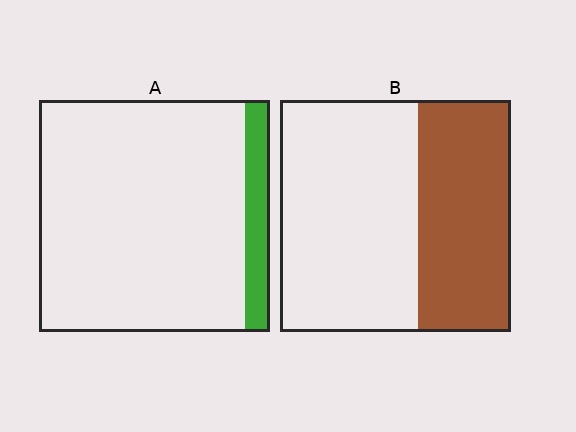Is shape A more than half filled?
No.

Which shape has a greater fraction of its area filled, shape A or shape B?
Shape B.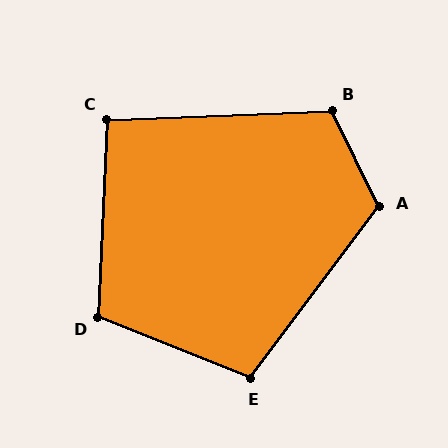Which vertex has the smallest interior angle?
C, at approximately 95 degrees.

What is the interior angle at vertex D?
Approximately 109 degrees (obtuse).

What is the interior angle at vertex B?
Approximately 114 degrees (obtuse).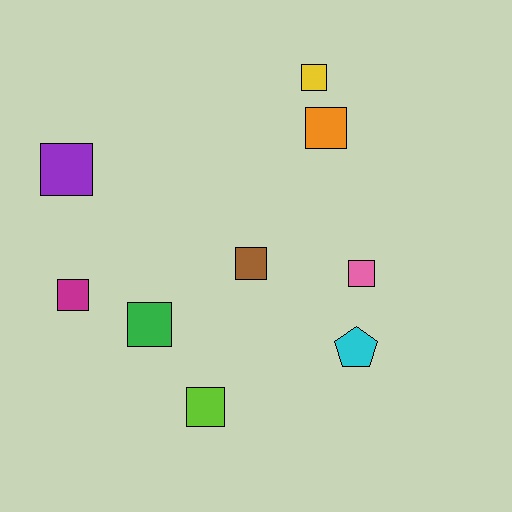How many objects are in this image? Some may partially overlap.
There are 9 objects.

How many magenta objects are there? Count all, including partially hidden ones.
There is 1 magenta object.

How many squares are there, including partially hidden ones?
There are 8 squares.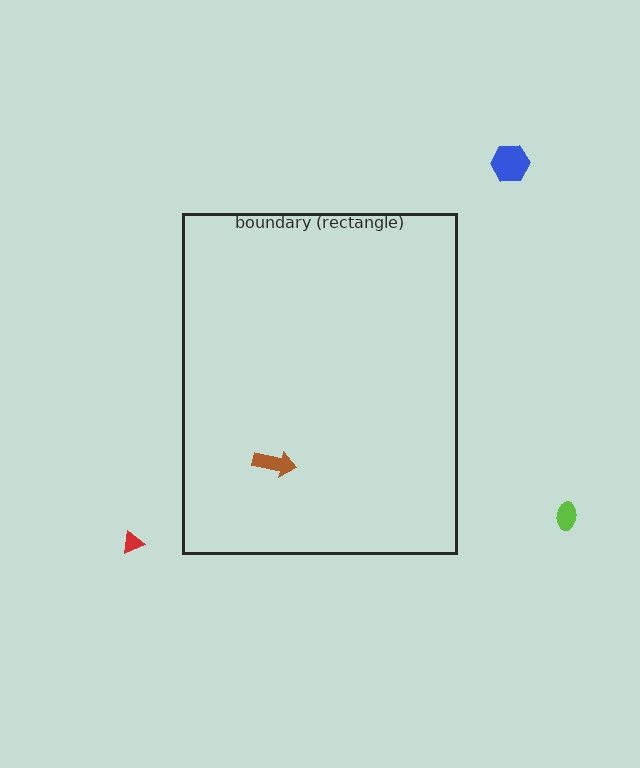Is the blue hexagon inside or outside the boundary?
Outside.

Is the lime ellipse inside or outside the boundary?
Outside.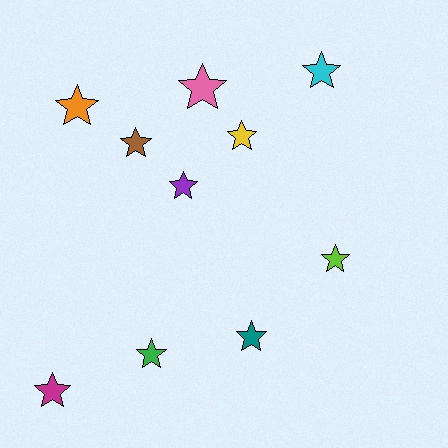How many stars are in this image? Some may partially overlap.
There are 10 stars.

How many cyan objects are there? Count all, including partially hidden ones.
There is 1 cyan object.